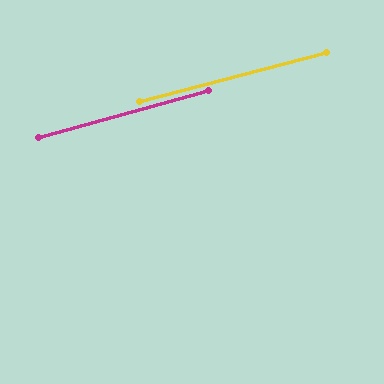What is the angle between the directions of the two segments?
Approximately 1 degree.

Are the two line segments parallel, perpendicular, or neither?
Parallel — their directions differ by only 0.9°.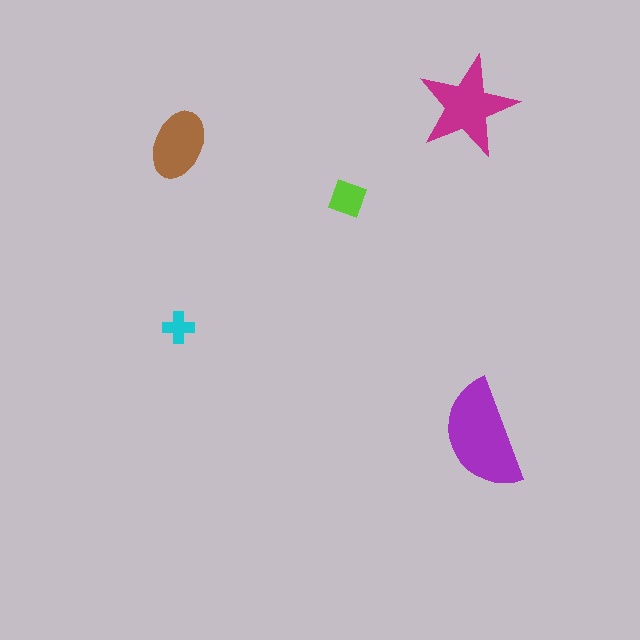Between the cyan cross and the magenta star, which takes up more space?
The magenta star.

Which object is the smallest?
The cyan cross.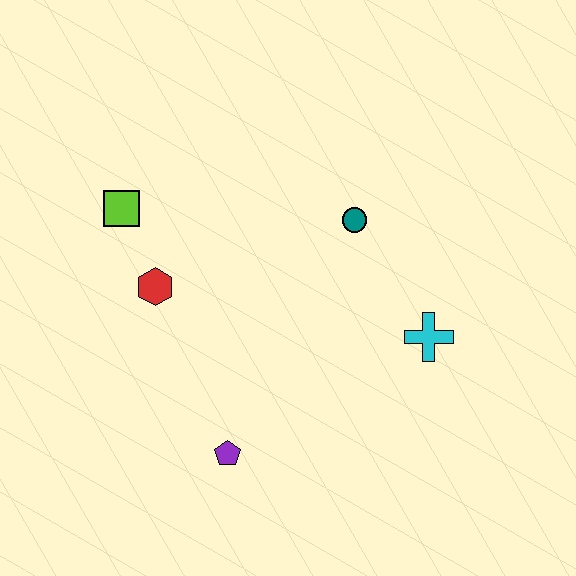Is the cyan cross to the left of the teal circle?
No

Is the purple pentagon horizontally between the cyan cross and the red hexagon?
Yes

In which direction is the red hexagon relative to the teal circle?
The red hexagon is to the left of the teal circle.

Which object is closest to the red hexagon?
The lime square is closest to the red hexagon.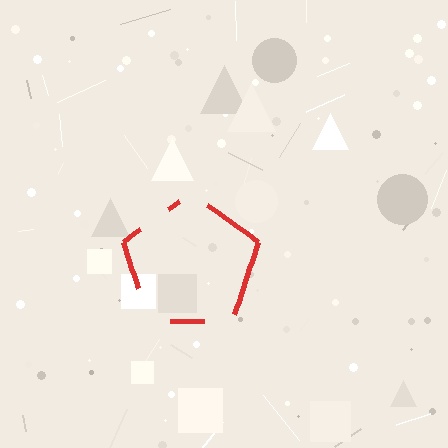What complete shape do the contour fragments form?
The contour fragments form a pentagon.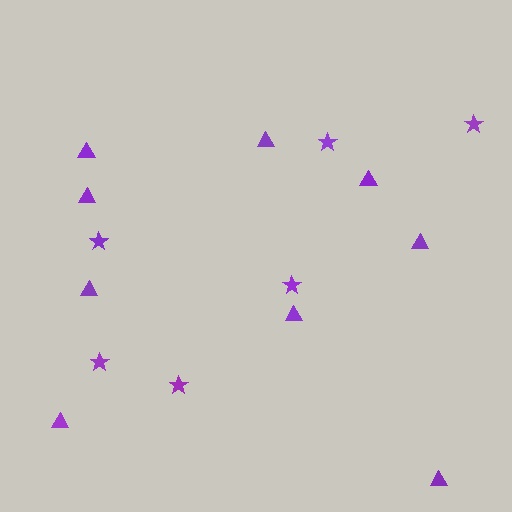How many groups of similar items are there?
There are 2 groups: one group of triangles (9) and one group of stars (6).